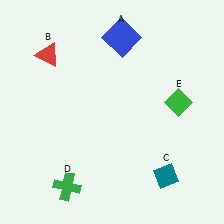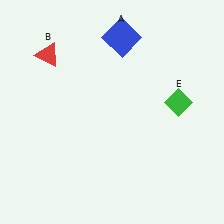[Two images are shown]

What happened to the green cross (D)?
The green cross (D) was removed in Image 2. It was in the bottom-left area of Image 1.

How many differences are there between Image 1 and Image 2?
There are 2 differences between the two images.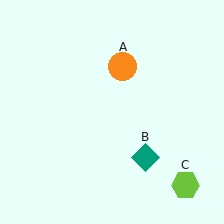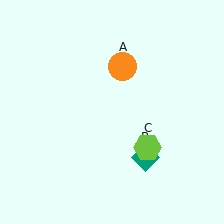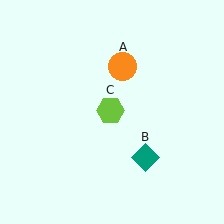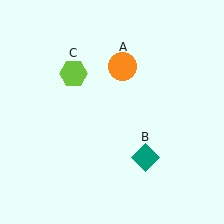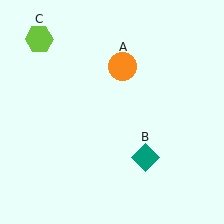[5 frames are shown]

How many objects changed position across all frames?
1 object changed position: lime hexagon (object C).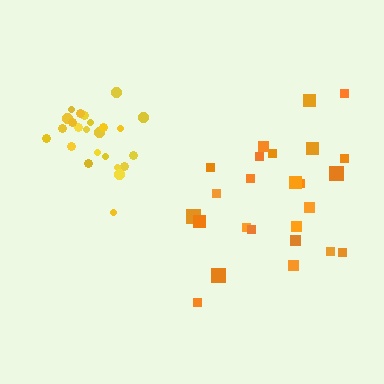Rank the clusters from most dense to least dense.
yellow, orange.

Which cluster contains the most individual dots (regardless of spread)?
Orange (25).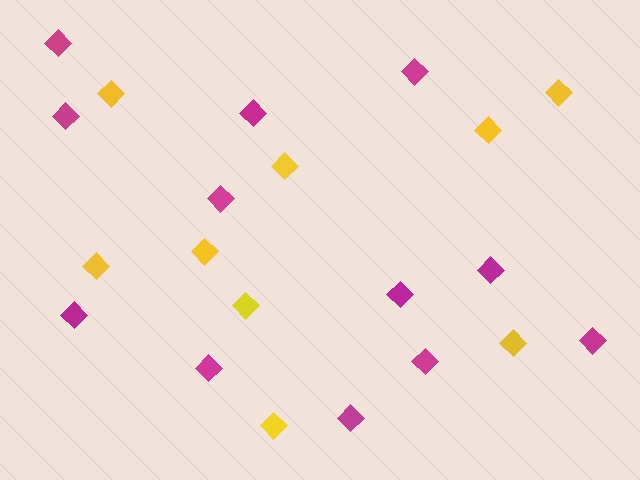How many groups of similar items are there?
There are 2 groups: one group of yellow diamonds (9) and one group of magenta diamonds (12).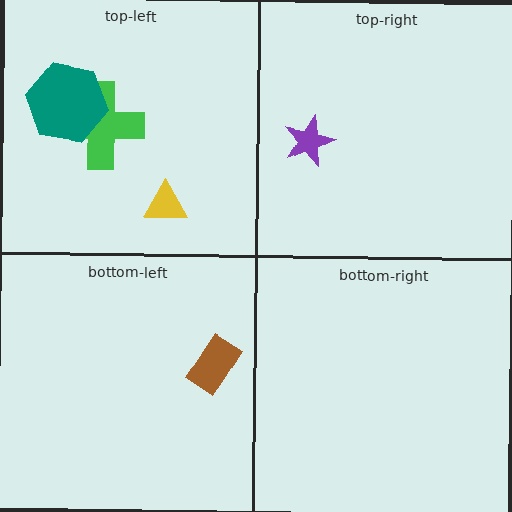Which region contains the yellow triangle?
The top-left region.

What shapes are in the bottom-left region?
The brown rectangle.